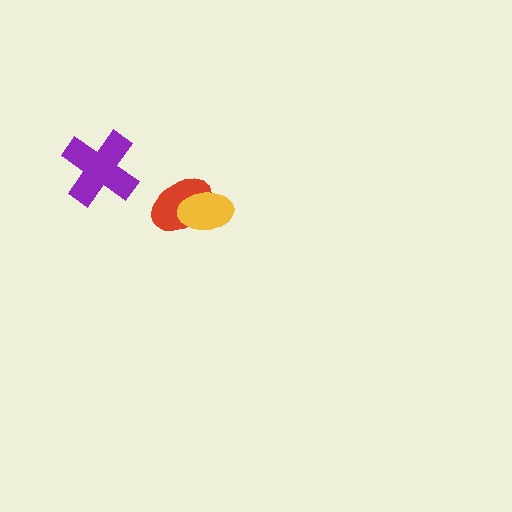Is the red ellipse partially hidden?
Yes, it is partially covered by another shape.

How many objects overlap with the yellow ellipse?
1 object overlaps with the yellow ellipse.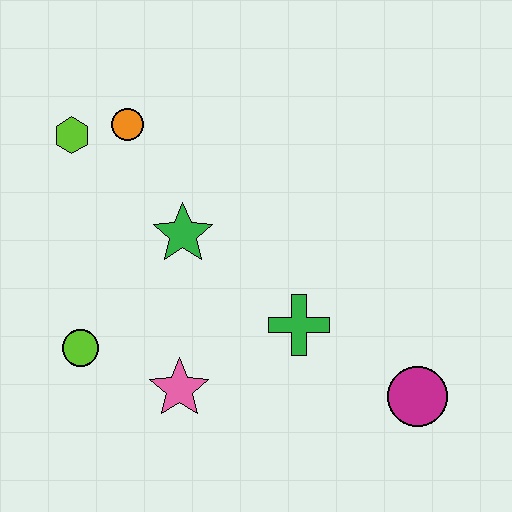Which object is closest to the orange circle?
The lime hexagon is closest to the orange circle.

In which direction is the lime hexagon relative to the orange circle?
The lime hexagon is to the left of the orange circle.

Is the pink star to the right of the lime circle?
Yes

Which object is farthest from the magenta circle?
The lime hexagon is farthest from the magenta circle.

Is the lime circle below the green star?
Yes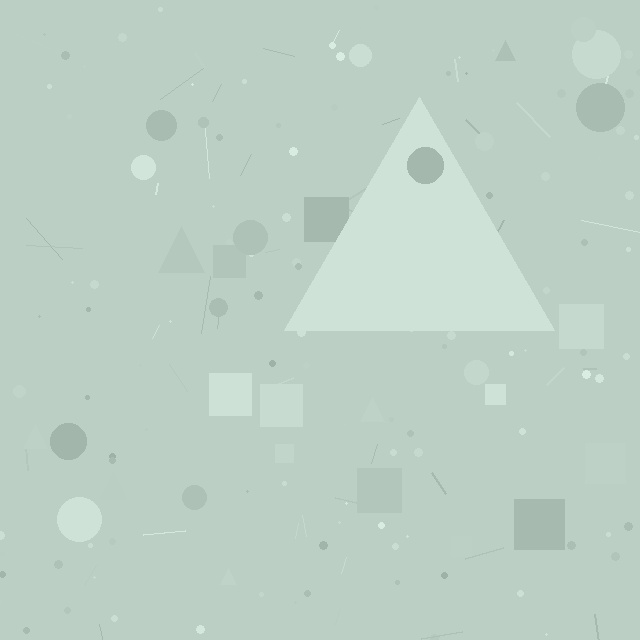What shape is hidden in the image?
A triangle is hidden in the image.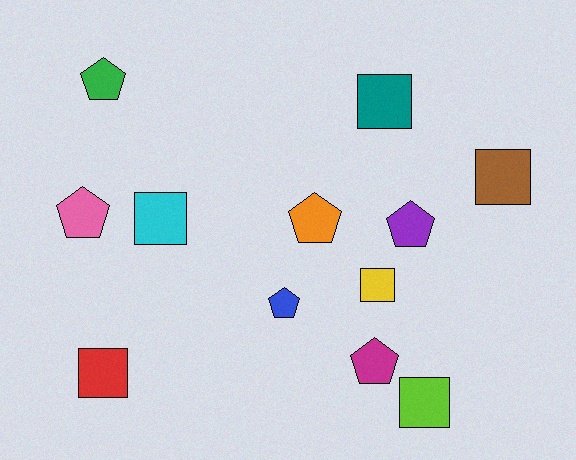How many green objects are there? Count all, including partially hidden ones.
There is 1 green object.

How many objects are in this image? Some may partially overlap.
There are 12 objects.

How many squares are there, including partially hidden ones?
There are 6 squares.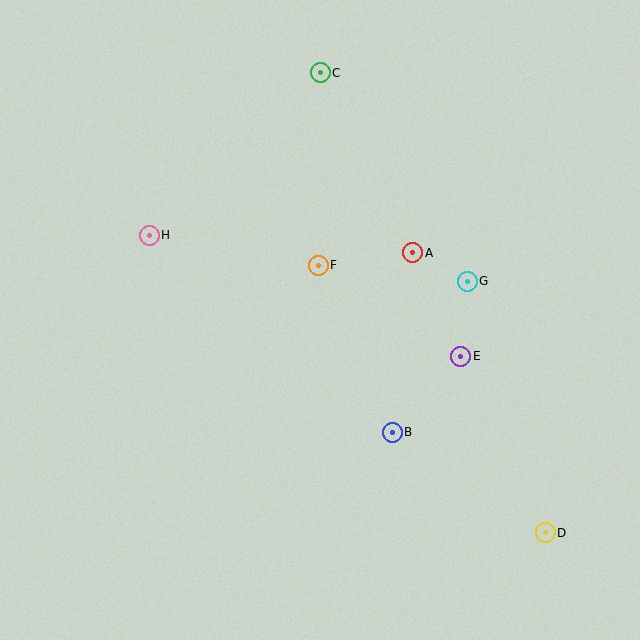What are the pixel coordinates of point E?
Point E is at (461, 356).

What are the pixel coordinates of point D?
Point D is at (545, 533).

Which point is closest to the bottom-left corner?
Point H is closest to the bottom-left corner.